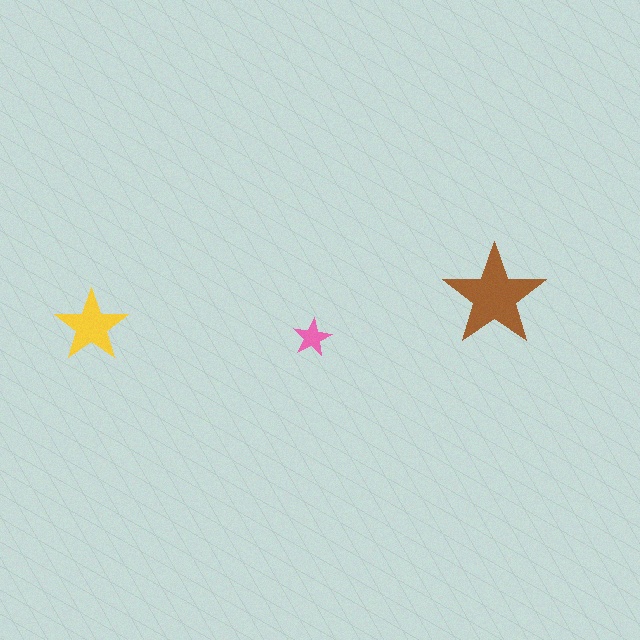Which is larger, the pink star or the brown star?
The brown one.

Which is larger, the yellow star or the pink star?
The yellow one.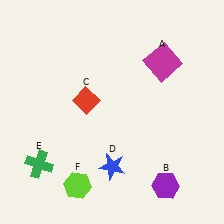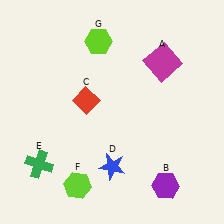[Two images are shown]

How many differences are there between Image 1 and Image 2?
There is 1 difference between the two images.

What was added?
A lime hexagon (G) was added in Image 2.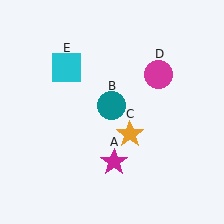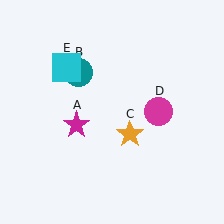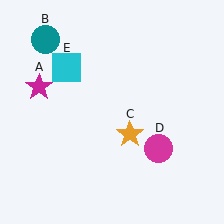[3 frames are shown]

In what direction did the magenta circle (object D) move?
The magenta circle (object D) moved down.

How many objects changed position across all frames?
3 objects changed position: magenta star (object A), teal circle (object B), magenta circle (object D).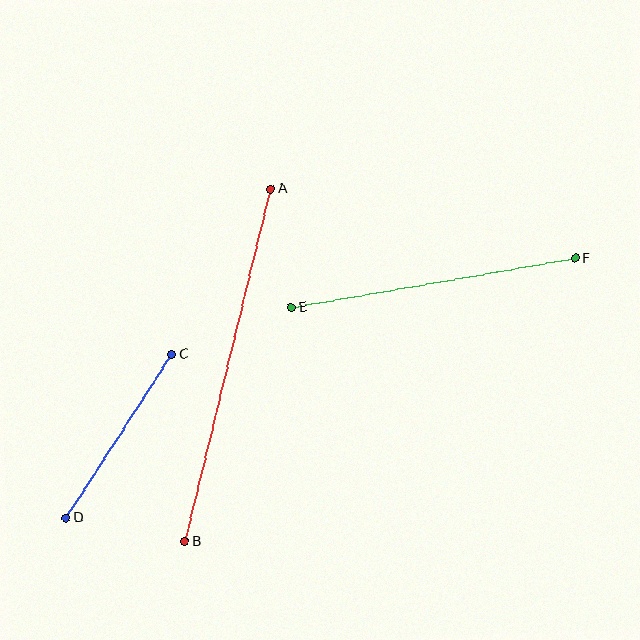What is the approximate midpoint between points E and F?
The midpoint is at approximately (433, 283) pixels.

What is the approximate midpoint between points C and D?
The midpoint is at approximately (119, 436) pixels.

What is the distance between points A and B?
The distance is approximately 363 pixels.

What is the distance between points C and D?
The distance is approximately 195 pixels.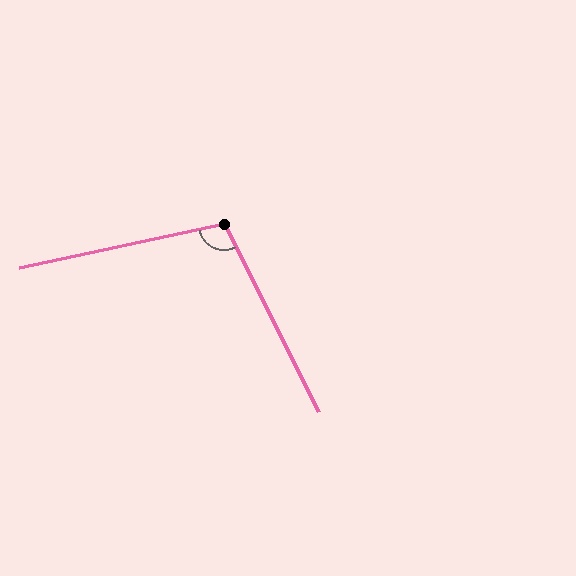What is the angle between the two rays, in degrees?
Approximately 105 degrees.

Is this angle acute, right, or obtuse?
It is obtuse.